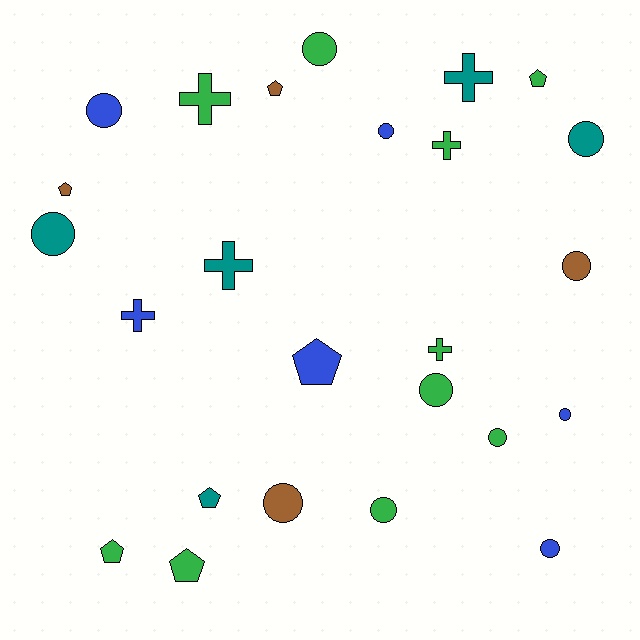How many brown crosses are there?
There are no brown crosses.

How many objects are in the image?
There are 25 objects.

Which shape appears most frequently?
Circle, with 12 objects.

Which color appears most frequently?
Green, with 10 objects.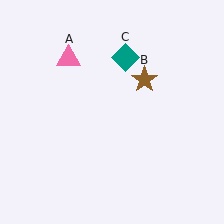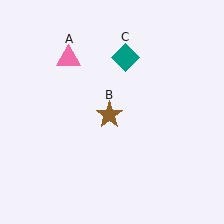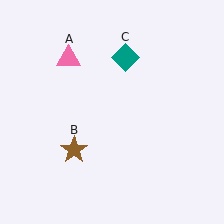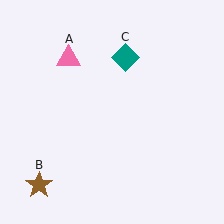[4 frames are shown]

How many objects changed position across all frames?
1 object changed position: brown star (object B).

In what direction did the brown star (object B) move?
The brown star (object B) moved down and to the left.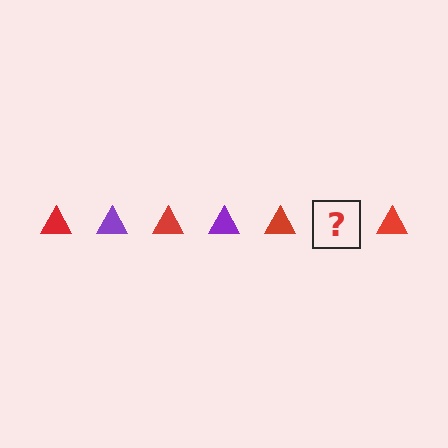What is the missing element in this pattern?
The missing element is a purple triangle.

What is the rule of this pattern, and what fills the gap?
The rule is that the pattern cycles through red, purple triangles. The gap should be filled with a purple triangle.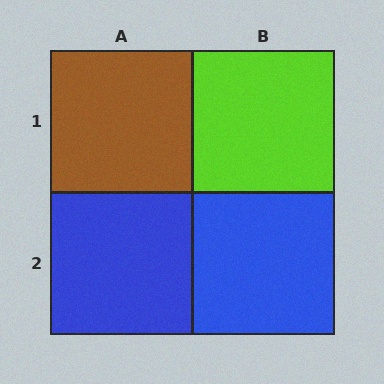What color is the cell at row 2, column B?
Blue.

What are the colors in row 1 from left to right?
Brown, lime.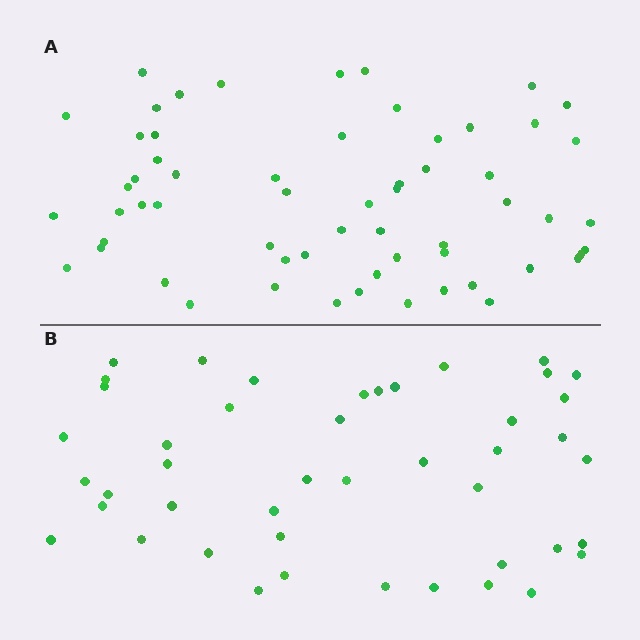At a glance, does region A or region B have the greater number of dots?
Region A (the top region) has more dots.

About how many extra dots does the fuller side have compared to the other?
Region A has approximately 15 more dots than region B.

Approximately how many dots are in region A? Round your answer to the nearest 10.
About 60 dots.